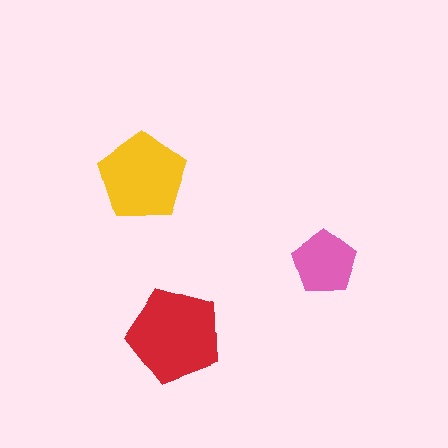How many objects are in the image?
There are 3 objects in the image.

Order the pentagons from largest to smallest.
the red one, the yellow one, the pink one.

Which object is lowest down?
The red pentagon is bottommost.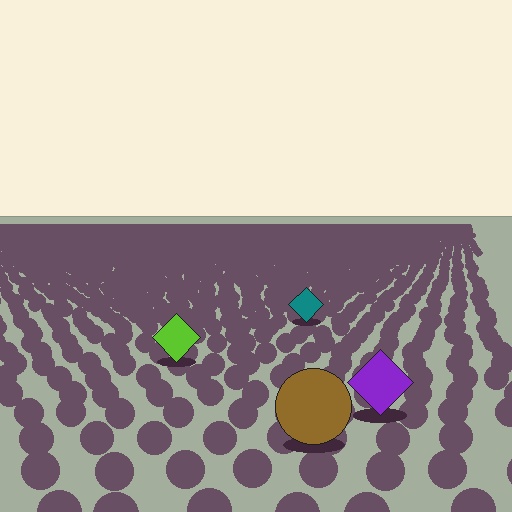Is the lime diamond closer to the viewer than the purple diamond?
No. The purple diamond is closer — you can tell from the texture gradient: the ground texture is coarser near it.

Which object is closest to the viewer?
The brown circle is closest. The texture marks near it are larger and more spread out.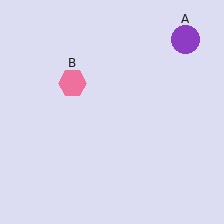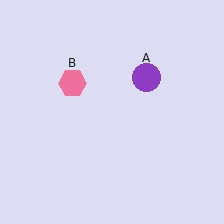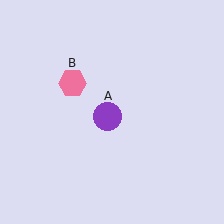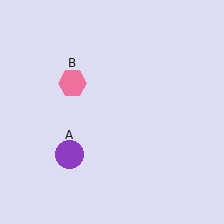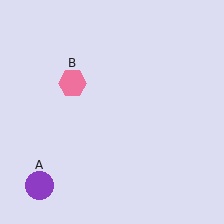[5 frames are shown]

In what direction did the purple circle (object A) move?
The purple circle (object A) moved down and to the left.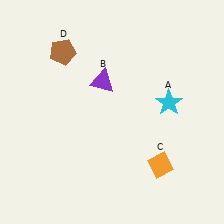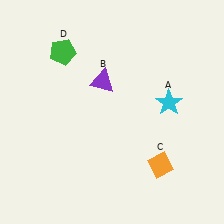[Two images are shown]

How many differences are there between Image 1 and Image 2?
There is 1 difference between the two images.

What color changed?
The pentagon (D) changed from brown in Image 1 to green in Image 2.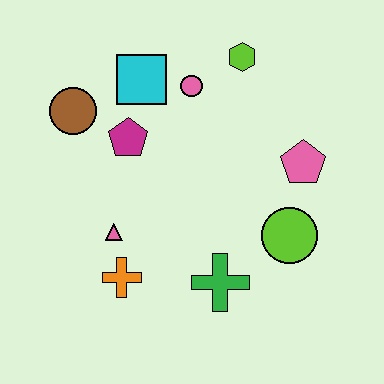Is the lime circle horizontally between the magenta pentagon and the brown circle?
No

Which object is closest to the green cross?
The lime circle is closest to the green cross.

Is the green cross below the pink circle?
Yes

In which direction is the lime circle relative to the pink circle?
The lime circle is below the pink circle.